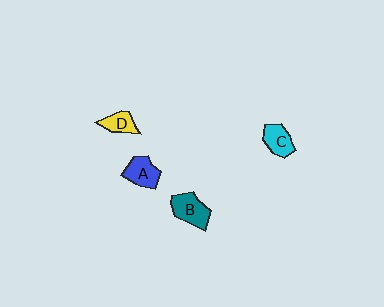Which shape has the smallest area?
Shape D (yellow).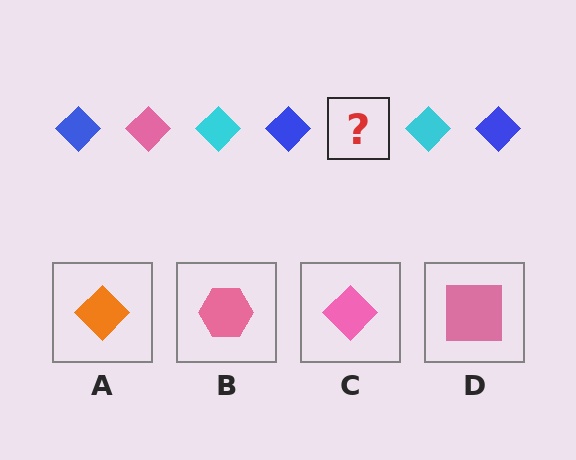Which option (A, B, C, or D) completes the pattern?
C.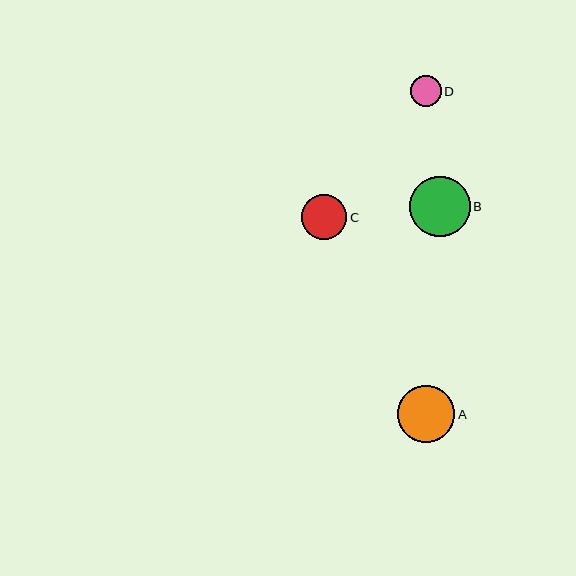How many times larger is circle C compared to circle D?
Circle C is approximately 1.5 times the size of circle D.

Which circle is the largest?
Circle B is the largest with a size of approximately 60 pixels.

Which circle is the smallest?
Circle D is the smallest with a size of approximately 31 pixels.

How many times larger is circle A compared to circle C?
Circle A is approximately 1.3 times the size of circle C.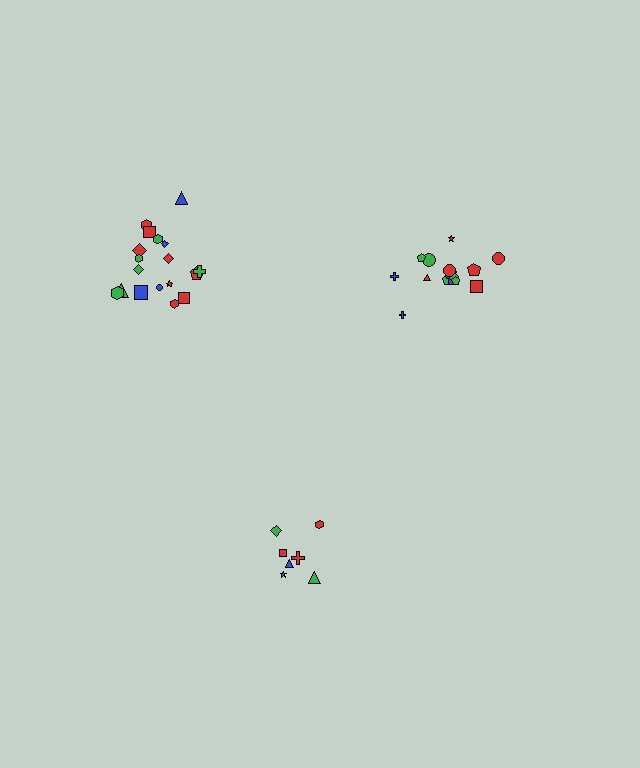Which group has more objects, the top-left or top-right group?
The top-left group.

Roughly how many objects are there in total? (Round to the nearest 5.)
Roughly 40 objects in total.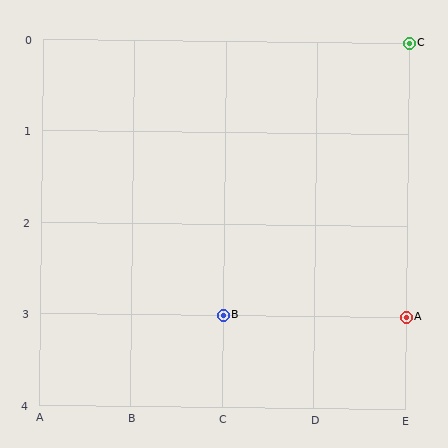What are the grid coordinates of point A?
Point A is at grid coordinates (E, 3).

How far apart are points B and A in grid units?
Points B and A are 2 columns apart.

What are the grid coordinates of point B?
Point B is at grid coordinates (C, 3).